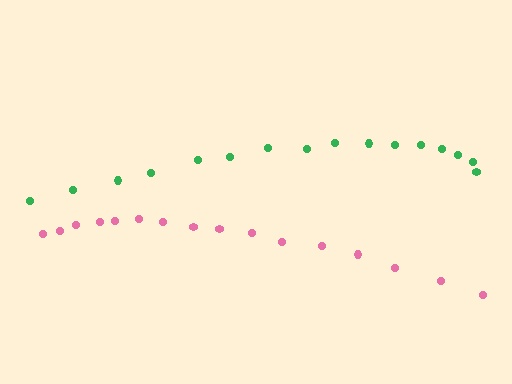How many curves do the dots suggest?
There are 2 distinct paths.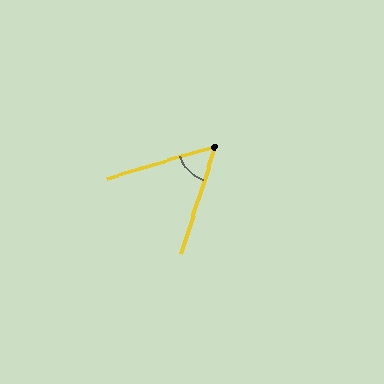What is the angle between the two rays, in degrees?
Approximately 56 degrees.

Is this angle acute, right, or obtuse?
It is acute.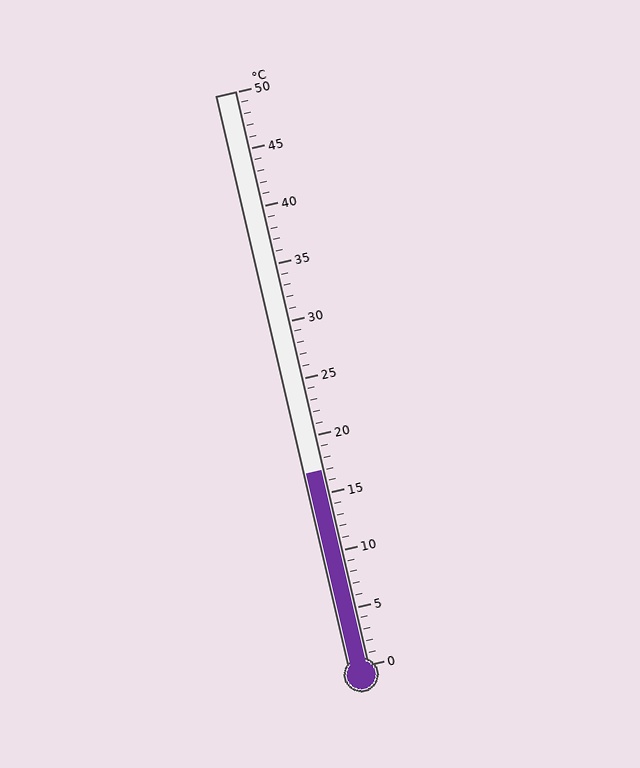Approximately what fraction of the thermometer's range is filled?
The thermometer is filled to approximately 35% of its range.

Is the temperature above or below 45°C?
The temperature is below 45°C.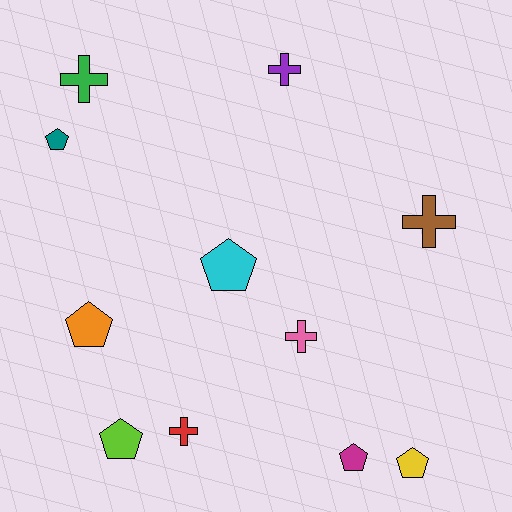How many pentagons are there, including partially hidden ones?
There are 6 pentagons.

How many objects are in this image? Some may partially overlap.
There are 11 objects.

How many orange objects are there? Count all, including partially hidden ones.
There is 1 orange object.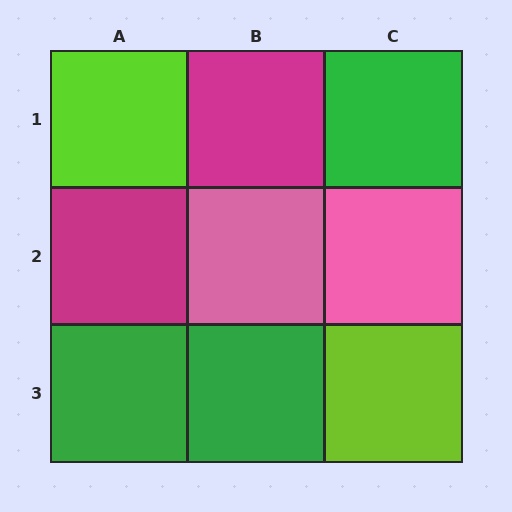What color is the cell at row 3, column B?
Green.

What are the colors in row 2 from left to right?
Magenta, pink, pink.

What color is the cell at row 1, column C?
Green.